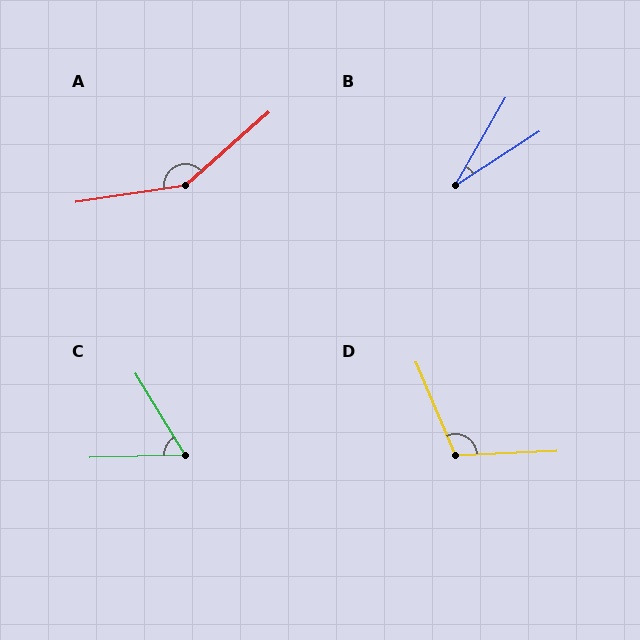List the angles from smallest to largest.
B (27°), C (60°), D (110°), A (147°).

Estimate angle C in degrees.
Approximately 60 degrees.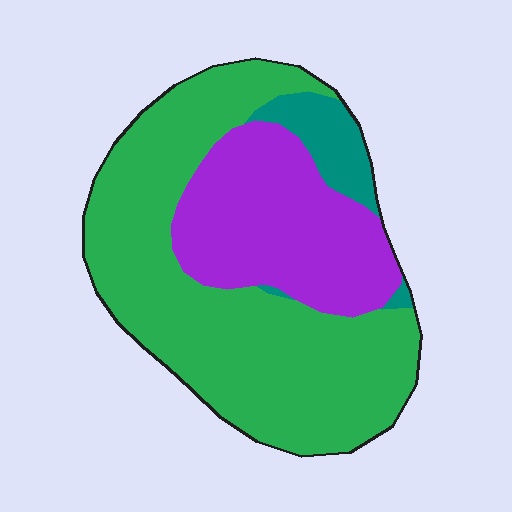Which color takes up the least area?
Teal, at roughly 10%.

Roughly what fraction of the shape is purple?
Purple takes up between a quarter and a half of the shape.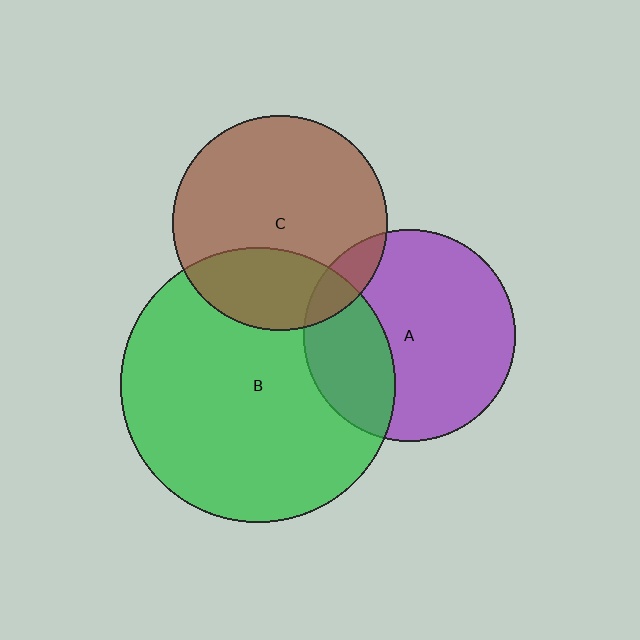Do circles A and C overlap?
Yes.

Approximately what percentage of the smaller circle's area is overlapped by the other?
Approximately 10%.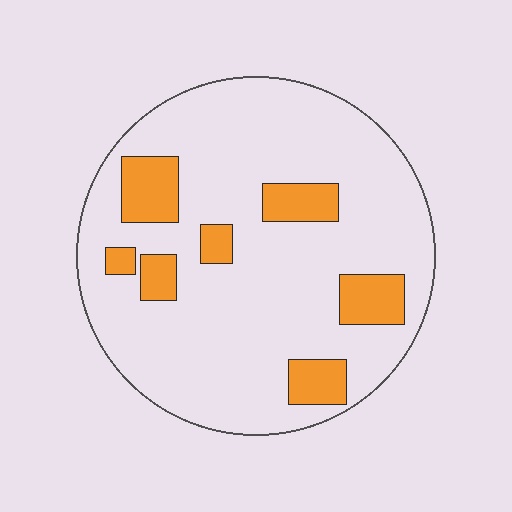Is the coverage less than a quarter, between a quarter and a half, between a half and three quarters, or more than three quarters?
Less than a quarter.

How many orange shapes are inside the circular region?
7.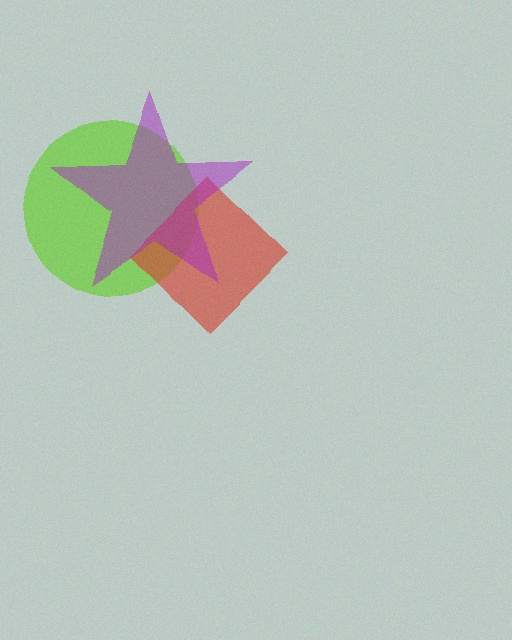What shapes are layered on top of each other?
The layered shapes are: a lime circle, a red diamond, a purple star.